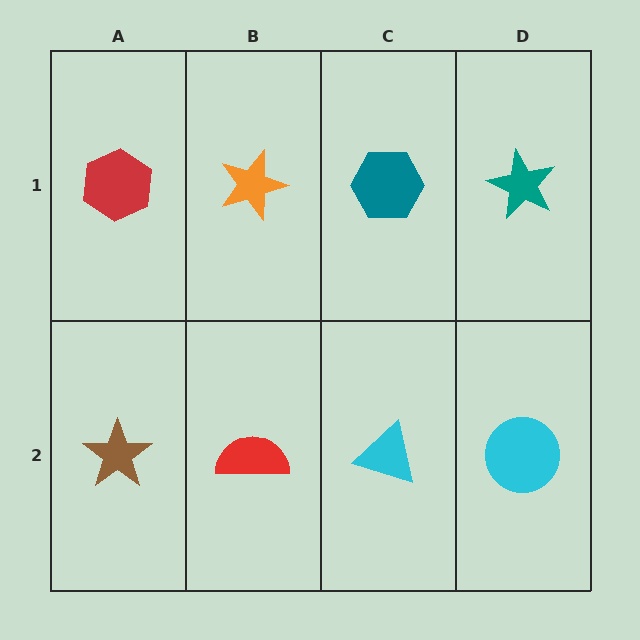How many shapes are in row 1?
4 shapes.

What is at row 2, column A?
A brown star.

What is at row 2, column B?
A red semicircle.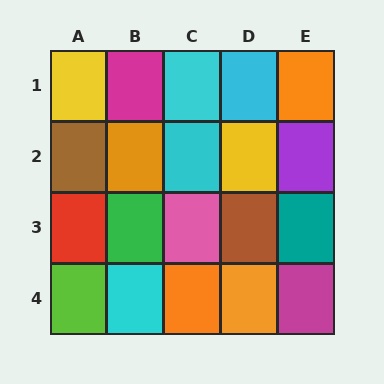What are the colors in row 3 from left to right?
Red, green, pink, brown, teal.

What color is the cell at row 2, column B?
Orange.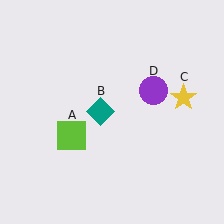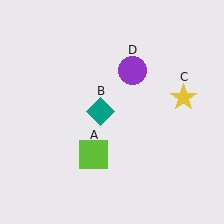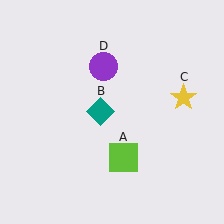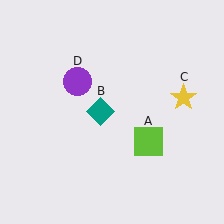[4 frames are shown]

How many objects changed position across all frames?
2 objects changed position: lime square (object A), purple circle (object D).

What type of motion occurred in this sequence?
The lime square (object A), purple circle (object D) rotated counterclockwise around the center of the scene.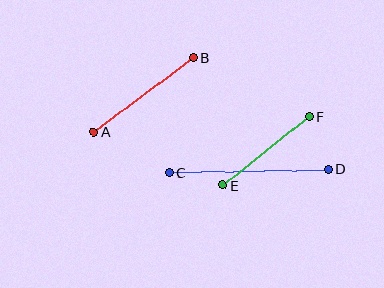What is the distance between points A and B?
The distance is approximately 124 pixels.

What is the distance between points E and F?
The distance is approximately 110 pixels.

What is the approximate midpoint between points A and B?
The midpoint is at approximately (144, 95) pixels.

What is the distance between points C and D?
The distance is approximately 159 pixels.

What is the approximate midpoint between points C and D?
The midpoint is at approximately (248, 171) pixels.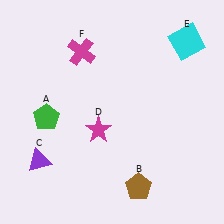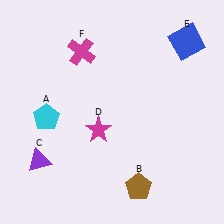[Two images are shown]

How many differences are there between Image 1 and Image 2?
There are 2 differences between the two images.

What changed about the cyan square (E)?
In Image 1, E is cyan. In Image 2, it changed to blue.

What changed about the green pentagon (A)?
In Image 1, A is green. In Image 2, it changed to cyan.